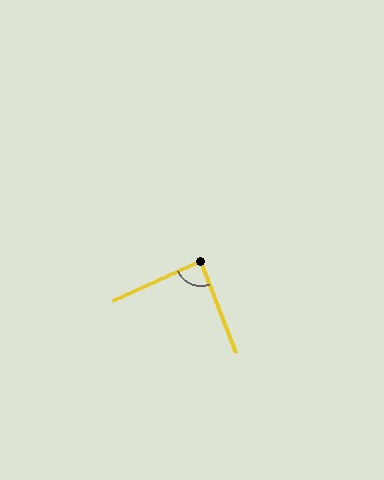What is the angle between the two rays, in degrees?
Approximately 87 degrees.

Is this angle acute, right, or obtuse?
It is approximately a right angle.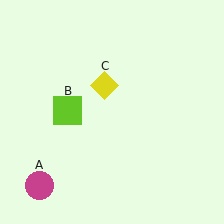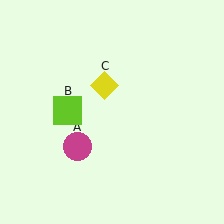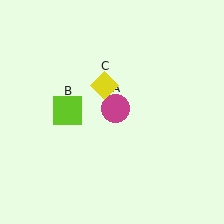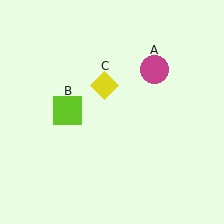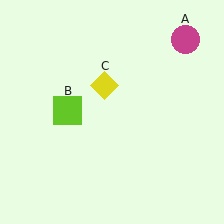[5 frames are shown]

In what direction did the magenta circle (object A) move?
The magenta circle (object A) moved up and to the right.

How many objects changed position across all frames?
1 object changed position: magenta circle (object A).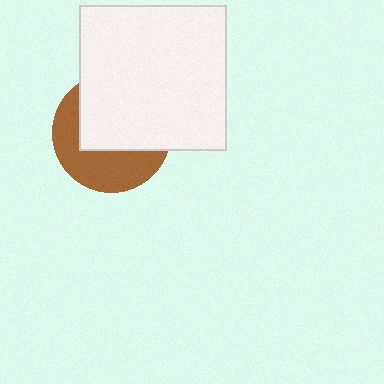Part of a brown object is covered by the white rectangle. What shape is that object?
It is a circle.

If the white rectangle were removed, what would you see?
You would see the complete brown circle.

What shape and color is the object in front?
The object in front is a white rectangle.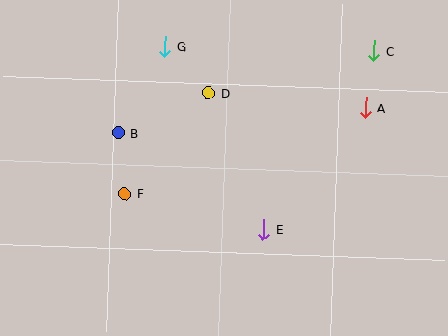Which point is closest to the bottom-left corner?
Point F is closest to the bottom-left corner.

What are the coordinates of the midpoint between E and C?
The midpoint between E and C is at (319, 140).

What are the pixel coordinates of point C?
Point C is at (374, 51).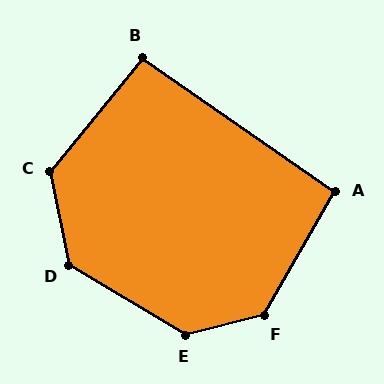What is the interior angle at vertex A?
Approximately 95 degrees (obtuse).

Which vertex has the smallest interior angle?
B, at approximately 94 degrees.